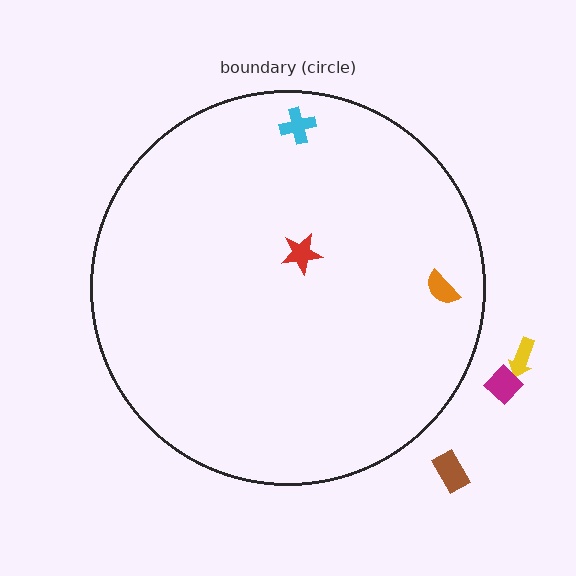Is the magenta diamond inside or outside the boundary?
Outside.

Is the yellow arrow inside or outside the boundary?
Outside.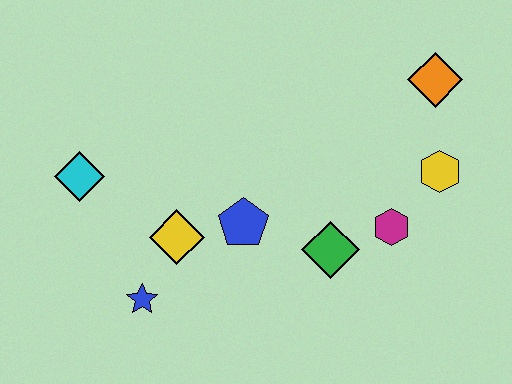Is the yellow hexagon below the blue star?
No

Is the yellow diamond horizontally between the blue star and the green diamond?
Yes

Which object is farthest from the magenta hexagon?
The cyan diamond is farthest from the magenta hexagon.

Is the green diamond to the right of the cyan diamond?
Yes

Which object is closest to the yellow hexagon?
The magenta hexagon is closest to the yellow hexagon.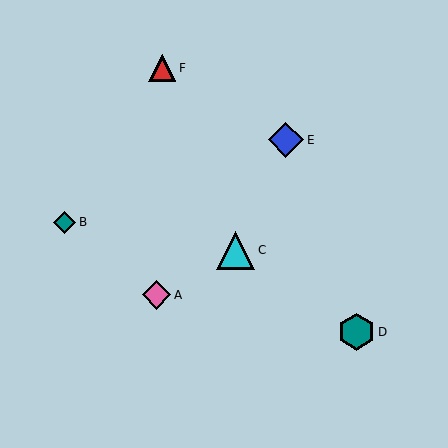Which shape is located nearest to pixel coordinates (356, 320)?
The teal hexagon (labeled D) at (356, 332) is nearest to that location.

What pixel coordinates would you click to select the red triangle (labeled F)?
Click at (162, 68) to select the red triangle F.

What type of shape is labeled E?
Shape E is a blue diamond.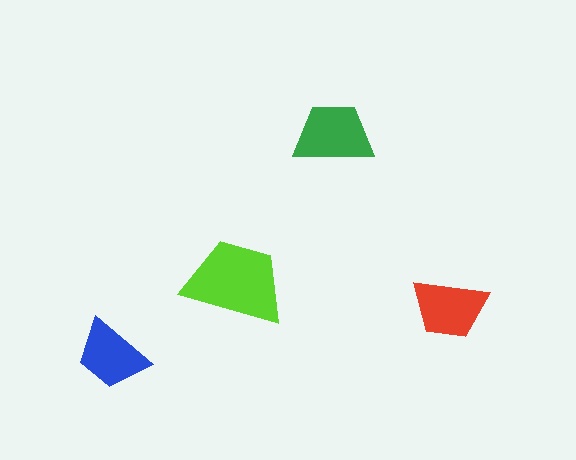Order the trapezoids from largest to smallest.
the lime one, the green one, the red one, the blue one.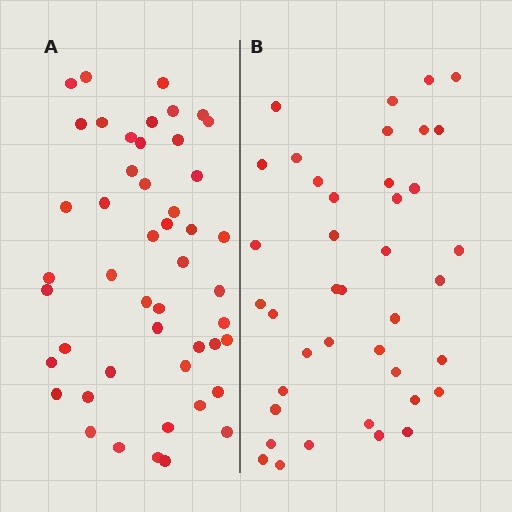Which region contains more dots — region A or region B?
Region A (the left region) has more dots.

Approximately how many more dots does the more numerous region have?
Region A has roughly 8 or so more dots than region B.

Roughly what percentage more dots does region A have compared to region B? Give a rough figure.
About 20% more.